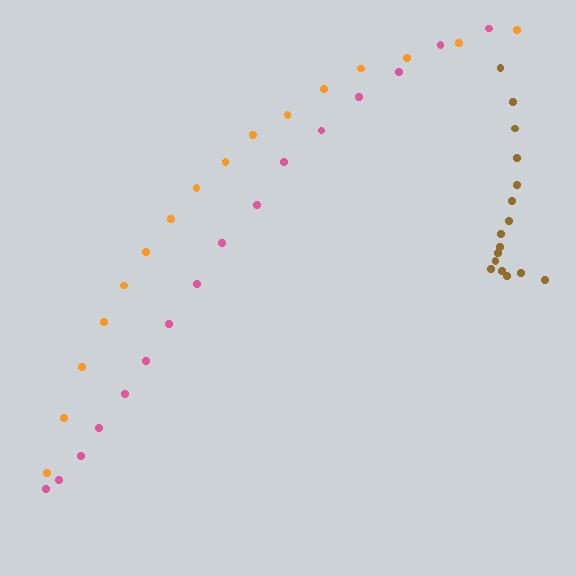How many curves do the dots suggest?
There are 3 distinct paths.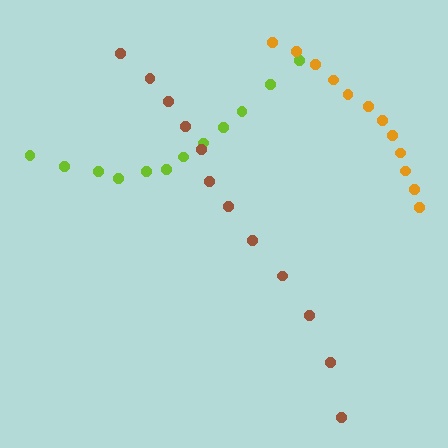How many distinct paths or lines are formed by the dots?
There are 3 distinct paths.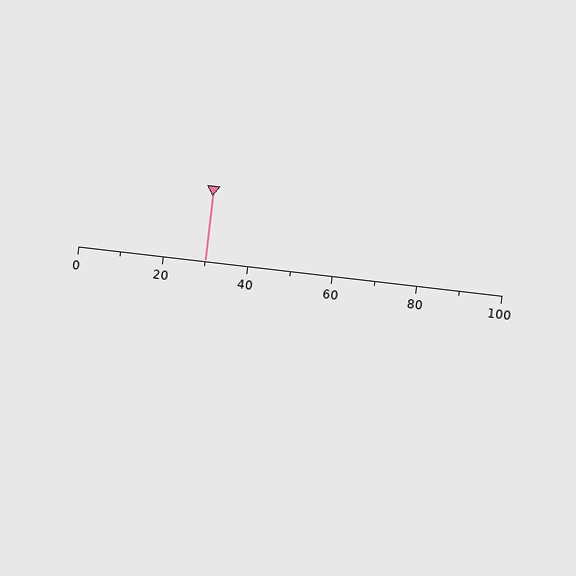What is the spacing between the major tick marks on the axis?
The major ticks are spaced 20 apart.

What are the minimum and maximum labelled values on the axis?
The axis runs from 0 to 100.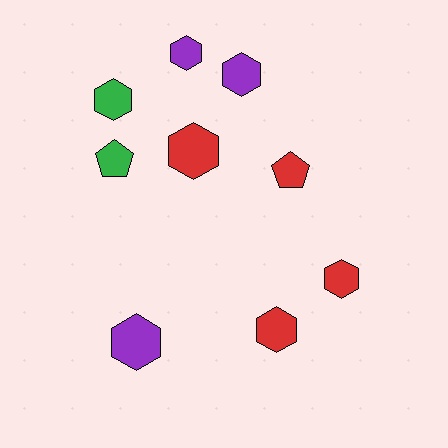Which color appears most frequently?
Red, with 4 objects.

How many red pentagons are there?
There is 1 red pentagon.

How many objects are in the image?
There are 9 objects.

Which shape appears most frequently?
Hexagon, with 7 objects.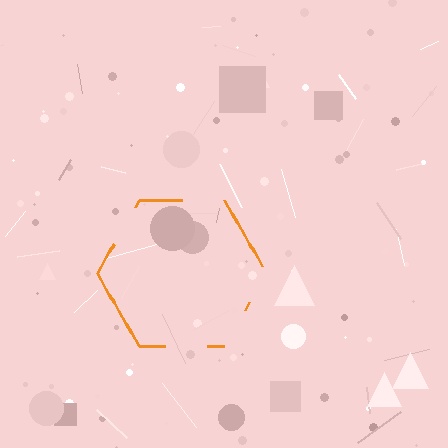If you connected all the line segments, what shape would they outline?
They would outline a hexagon.